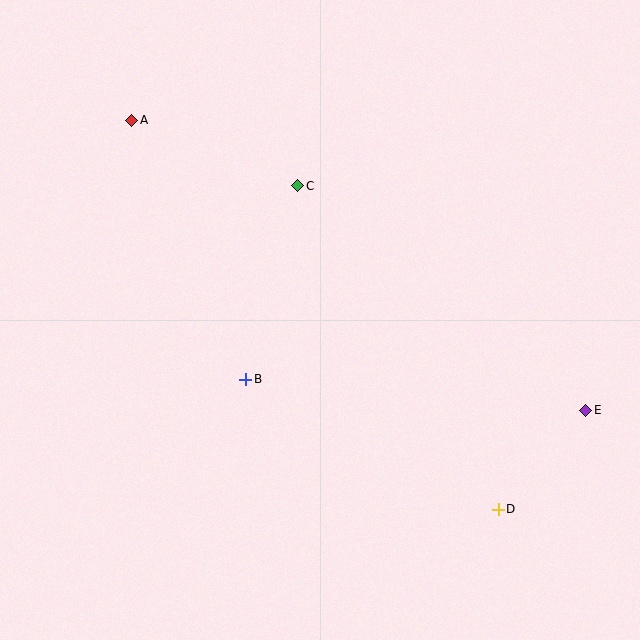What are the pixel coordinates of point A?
Point A is at (132, 120).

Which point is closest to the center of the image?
Point B at (246, 379) is closest to the center.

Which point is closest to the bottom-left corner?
Point B is closest to the bottom-left corner.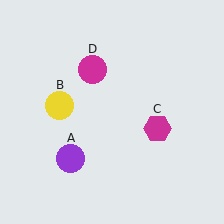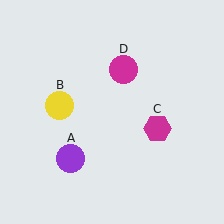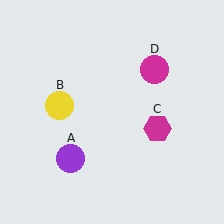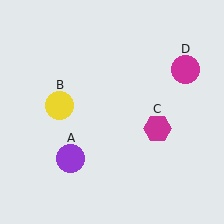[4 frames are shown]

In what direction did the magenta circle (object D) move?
The magenta circle (object D) moved right.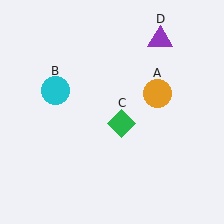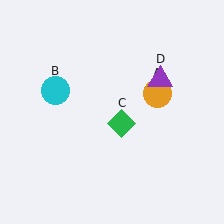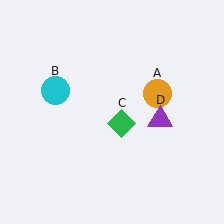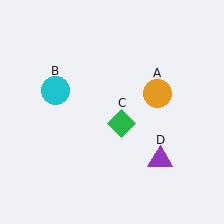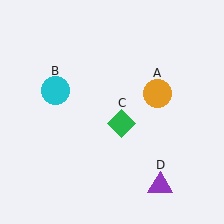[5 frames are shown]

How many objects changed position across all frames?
1 object changed position: purple triangle (object D).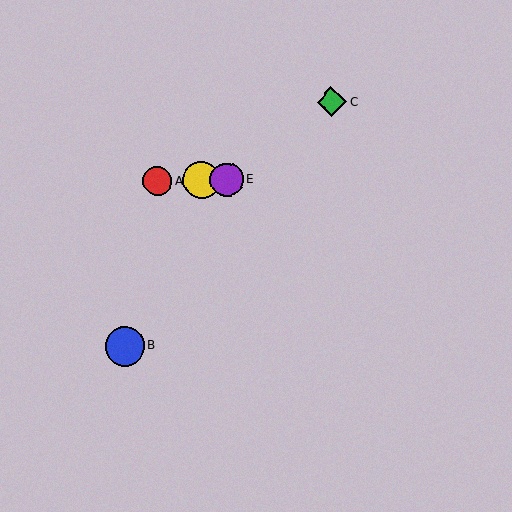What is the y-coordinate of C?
Object C is at y≈102.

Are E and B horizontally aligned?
No, E is at y≈180 and B is at y≈346.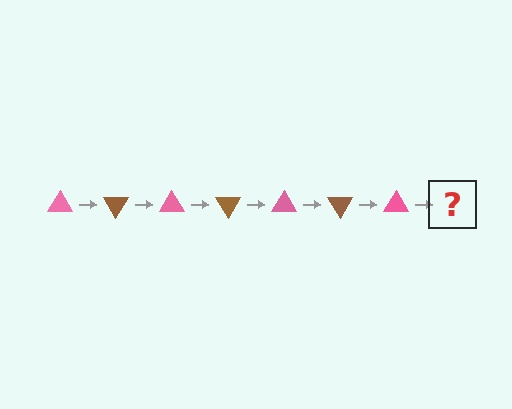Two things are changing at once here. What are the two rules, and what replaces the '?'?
The two rules are that it rotates 60 degrees each step and the color cycles through pink and brown. The '?' should be a brown triangle, rotated 420 degrees from the start.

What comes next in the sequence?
The next element should be a brown triangle, rotated 420 degrees from the start.